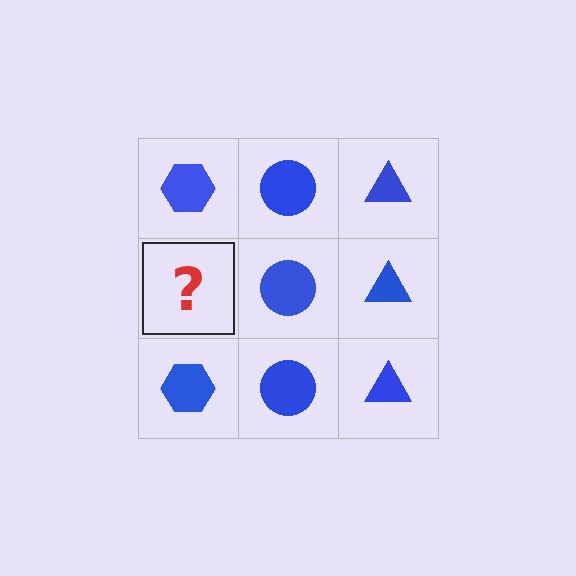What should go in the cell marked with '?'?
The missing cell should contain a blue hexagon.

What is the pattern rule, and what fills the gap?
The rule is that each column has a consistent shape. The gap should be filled with a blue hexagon.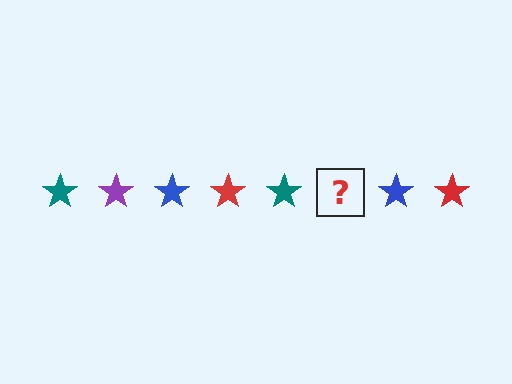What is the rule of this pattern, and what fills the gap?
The rule is that the pattern cycles through teal, purple, blue, red stars. The gap should be filled with a purple star.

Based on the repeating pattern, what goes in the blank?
The blank should be a purple star.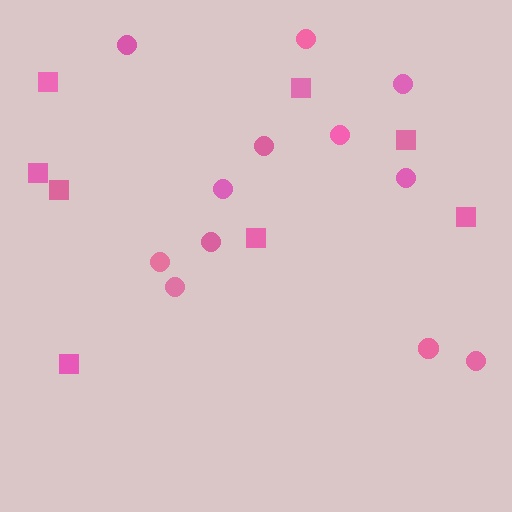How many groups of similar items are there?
There are 2 groups: one group of circles (12) and one group of squares (8).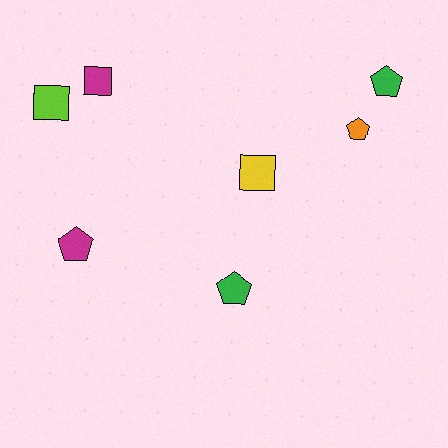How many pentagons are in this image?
There are 4 pentagons.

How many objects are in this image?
There are 7 objects.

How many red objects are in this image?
There are no red objects.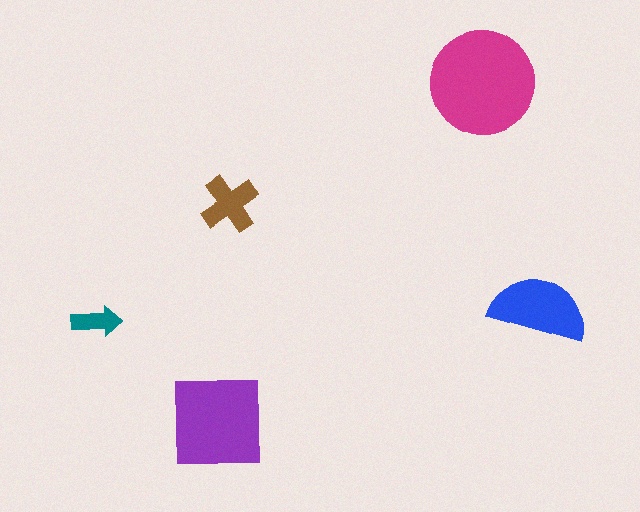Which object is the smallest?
The teal arrow.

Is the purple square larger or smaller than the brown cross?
Larger.